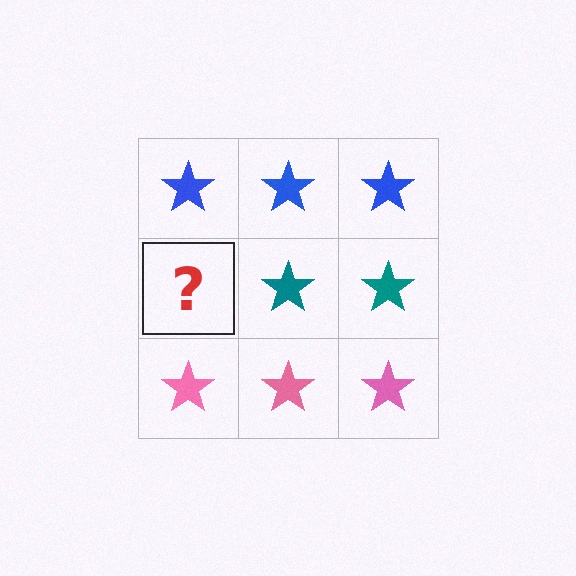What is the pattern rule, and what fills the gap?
The rule is that each row has a consistent color. The gap should be filled with a teal star.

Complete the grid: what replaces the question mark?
The question mark should be replaced with a teal star.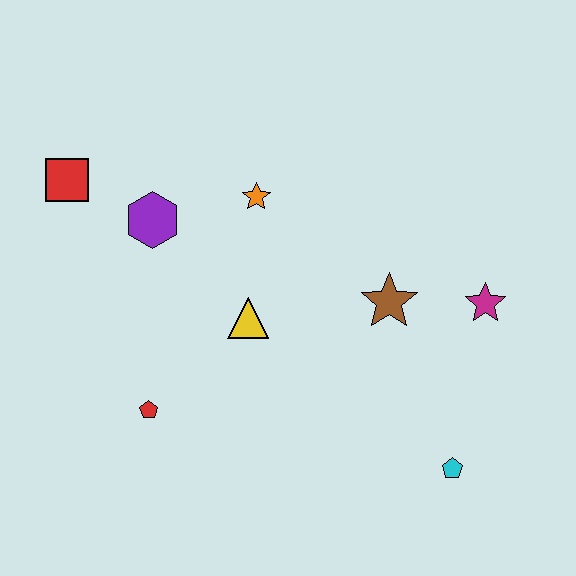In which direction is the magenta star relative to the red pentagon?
The magenta star is to the right of the red pentagon.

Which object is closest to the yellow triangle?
The orange star is closest to the yellow triangle.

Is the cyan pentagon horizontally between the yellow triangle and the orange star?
No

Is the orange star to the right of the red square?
Yes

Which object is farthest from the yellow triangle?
The cyan pentagon is farthest from the yellow triangle.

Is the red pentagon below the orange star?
Yes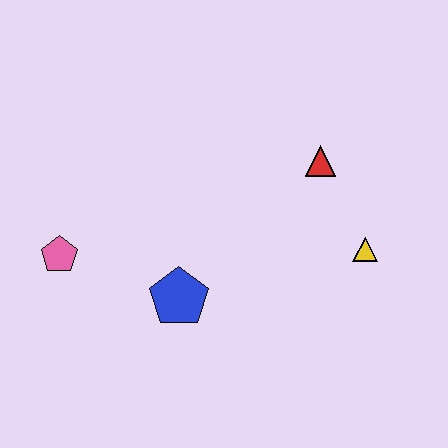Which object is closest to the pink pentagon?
The blue pentagon is closest to the pink pentagon.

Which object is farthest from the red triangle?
The pink pentagon is farthest from the red triangle.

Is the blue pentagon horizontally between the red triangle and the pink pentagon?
Yes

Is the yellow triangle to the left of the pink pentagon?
No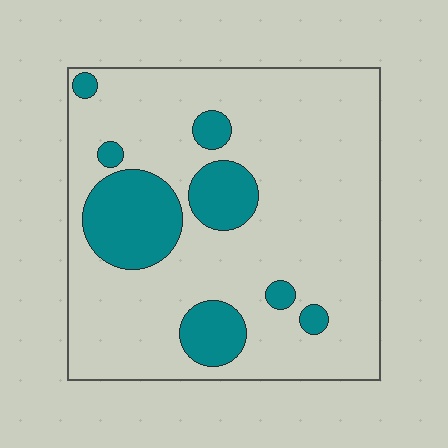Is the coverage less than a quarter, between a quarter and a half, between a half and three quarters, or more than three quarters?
Less than a quarter.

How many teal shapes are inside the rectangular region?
8.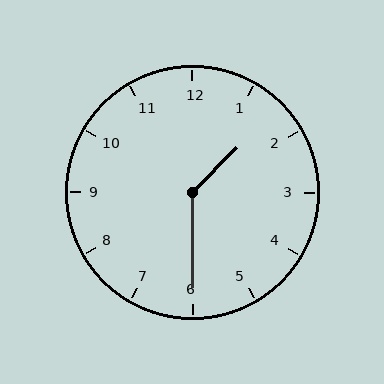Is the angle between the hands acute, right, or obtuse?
It is obtuse.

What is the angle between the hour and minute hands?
Approximately 135 degrees.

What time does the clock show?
1:30.